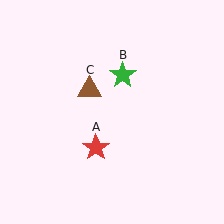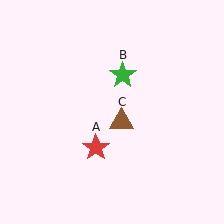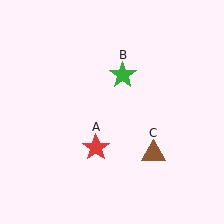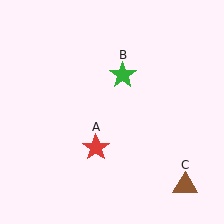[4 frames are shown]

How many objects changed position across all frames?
1 object changed position: brown triangle (object C).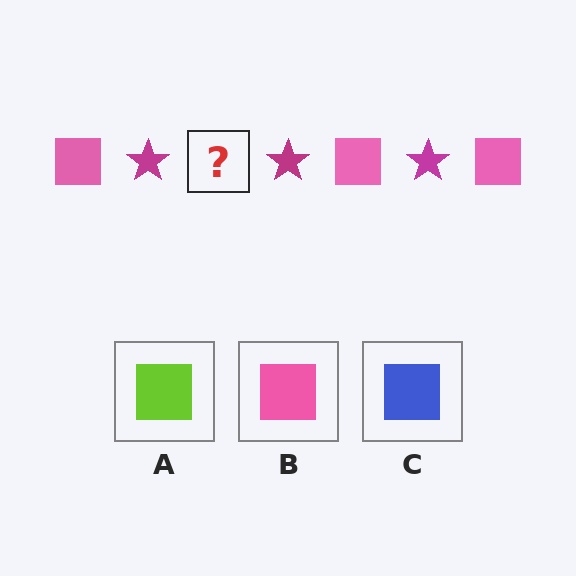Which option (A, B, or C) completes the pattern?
B.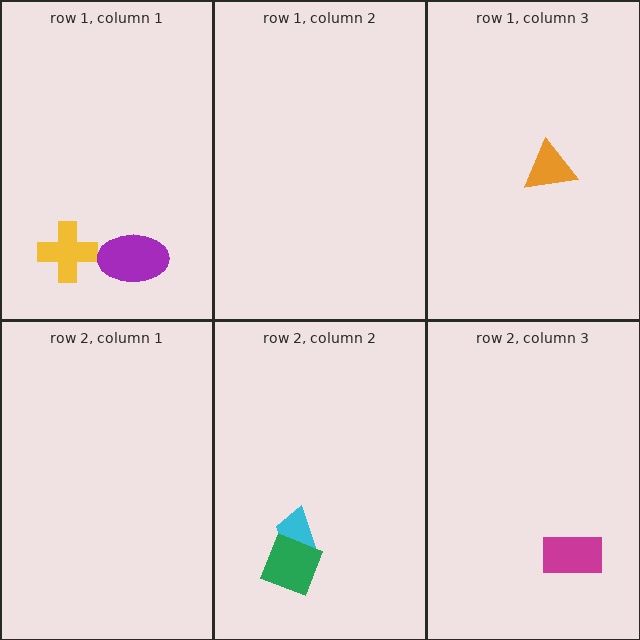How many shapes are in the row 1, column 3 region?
1.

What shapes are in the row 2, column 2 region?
The cyan trapezoid, the green square.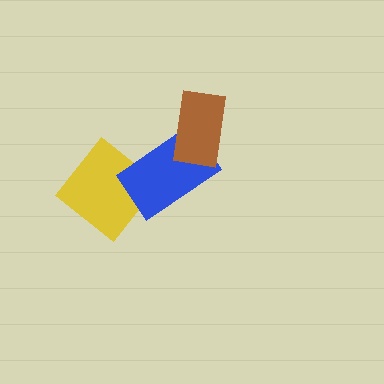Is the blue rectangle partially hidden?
Yes, it is partially covered by another shape.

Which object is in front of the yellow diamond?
The blue rectangle is in front of the yellow diamond.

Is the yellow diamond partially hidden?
Yes, it is partially covered by another shape.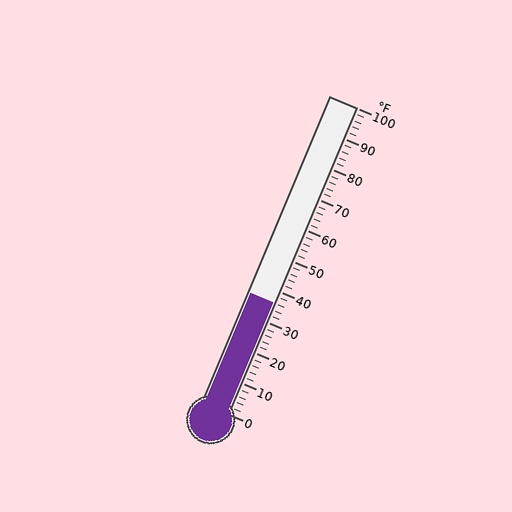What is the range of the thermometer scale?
The thermometer scale ranges from 0°F to 100°F.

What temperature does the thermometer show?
The thermometer shows approximately 36°F.